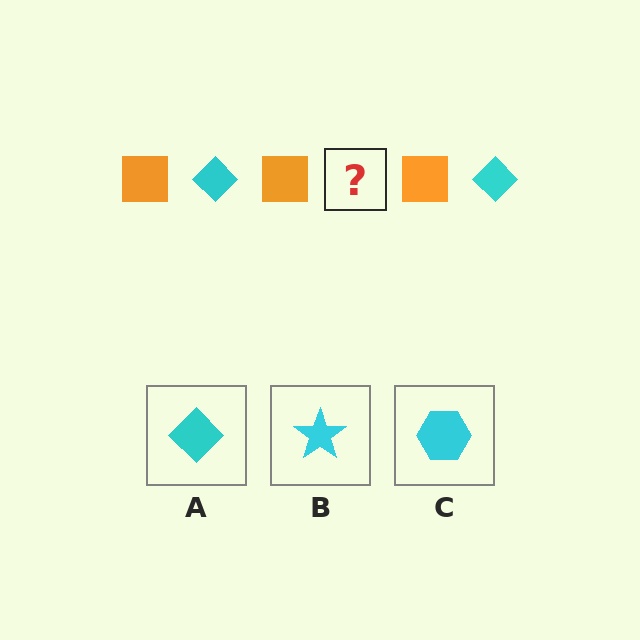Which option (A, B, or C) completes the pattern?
A.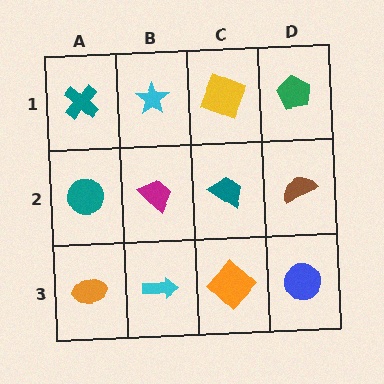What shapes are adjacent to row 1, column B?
A magenta trapezoid (row 2, column B), a teal cross (row 1, column A), a yellow square (row 1, column C).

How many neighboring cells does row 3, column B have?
3.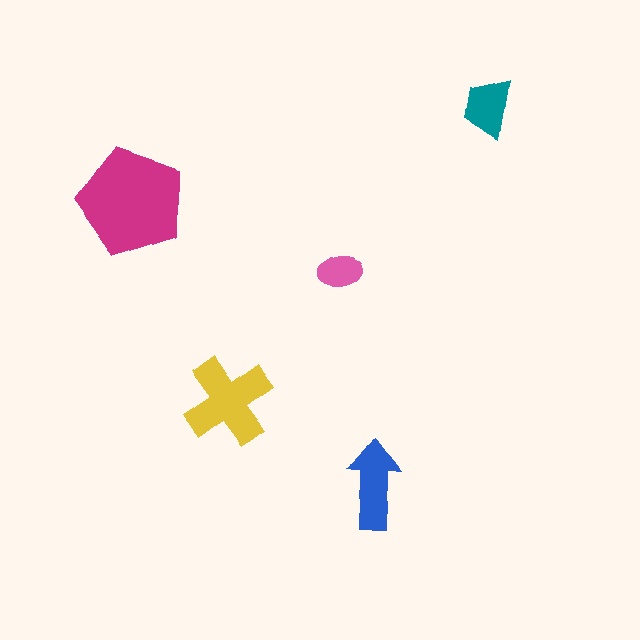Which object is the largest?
The magenta pentagon.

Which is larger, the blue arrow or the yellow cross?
The yellow cross.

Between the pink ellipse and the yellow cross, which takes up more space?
The yellow cross.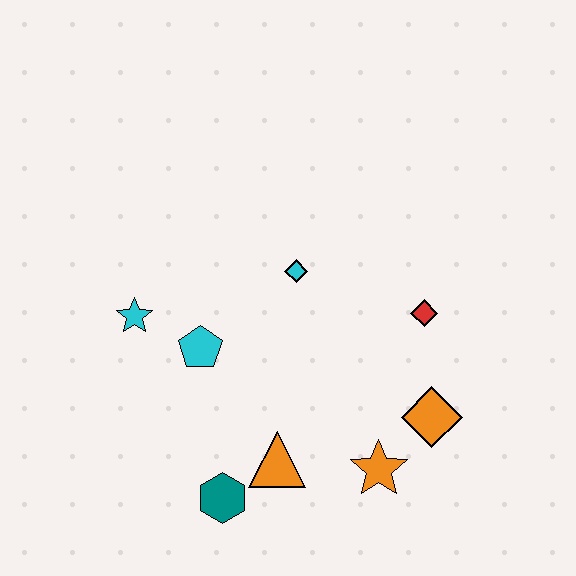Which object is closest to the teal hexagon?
The orange triangle is closest to the teal hexagon.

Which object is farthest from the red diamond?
The cyan star is farthest from the red diamond.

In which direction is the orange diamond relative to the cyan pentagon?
The orange diamond is to the right of the cyan pentagon.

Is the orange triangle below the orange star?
No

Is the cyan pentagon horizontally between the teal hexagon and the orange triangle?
No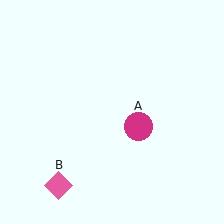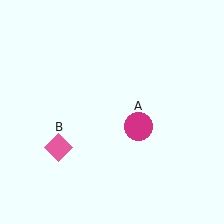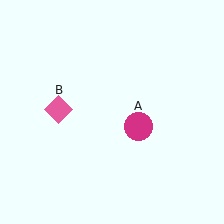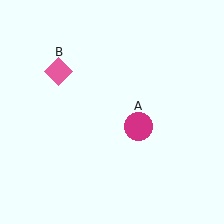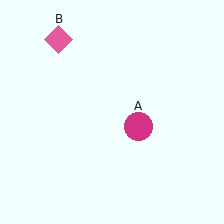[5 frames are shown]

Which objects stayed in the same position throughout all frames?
Magenta circle (object A) remained stationary.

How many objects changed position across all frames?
1 object changed position: pink diamond (object B).